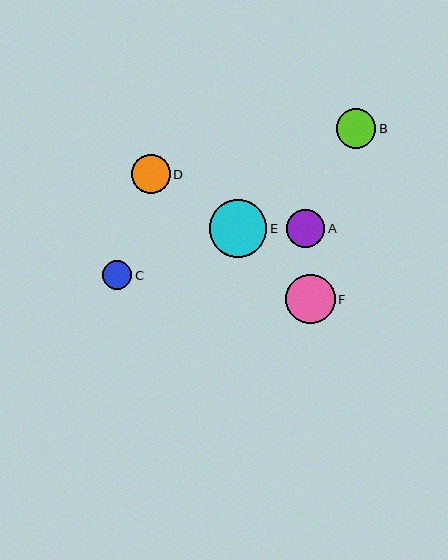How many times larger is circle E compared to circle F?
Circle E is approximately 1.2 times the size of circle F.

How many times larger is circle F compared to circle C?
Circle F is approximately 1.7 times the size of circle C.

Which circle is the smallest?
Circle C is the smallest with a size of approximately 29 pixels.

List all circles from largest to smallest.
From largest to smallest: E, F, B, D, A, C.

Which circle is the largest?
Circle E is the largest with a size of approximately 57 pixels.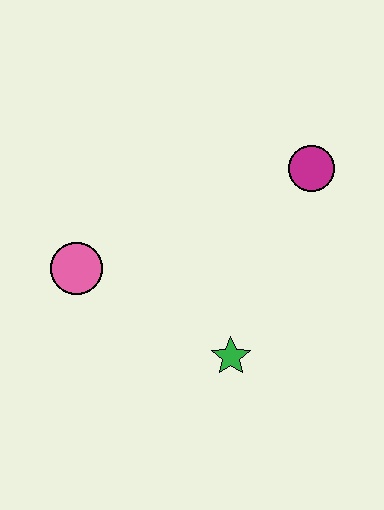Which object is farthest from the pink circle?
The magenta circle is farthest from the pink circle.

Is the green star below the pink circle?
Yes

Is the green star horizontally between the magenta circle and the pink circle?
Yes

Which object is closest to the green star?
The pink circle is closest to the green star.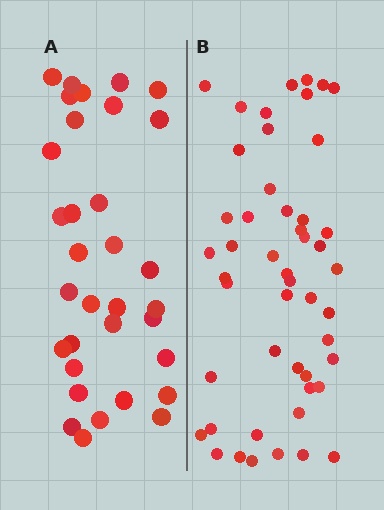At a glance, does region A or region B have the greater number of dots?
Region B (the right region) has more dots.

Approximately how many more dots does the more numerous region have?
Region B has approximately 15 more dots than region A.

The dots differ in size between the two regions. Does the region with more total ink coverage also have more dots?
No. Region A has more total ink coverage because its dots are larger, but region B actually contains more individual dots. Total area can be misleading — the number of items is what matters here.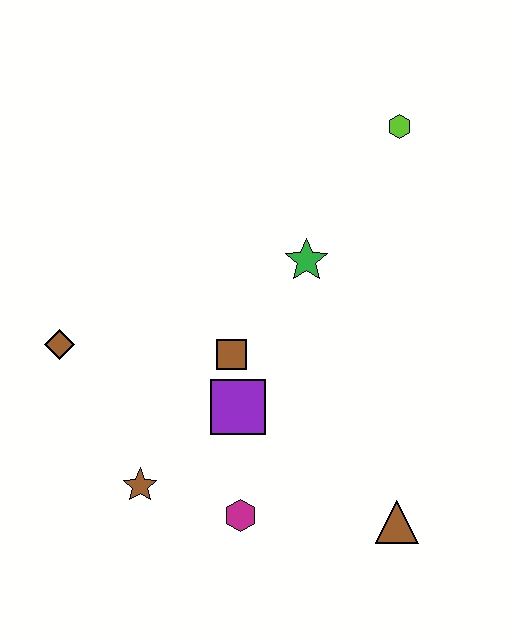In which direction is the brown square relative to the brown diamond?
The brown square is to the right of the brown diamond.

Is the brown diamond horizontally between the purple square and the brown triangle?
No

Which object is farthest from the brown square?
The lime hexagon is farthest from the brown square.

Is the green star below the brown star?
No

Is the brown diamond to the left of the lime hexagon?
Yes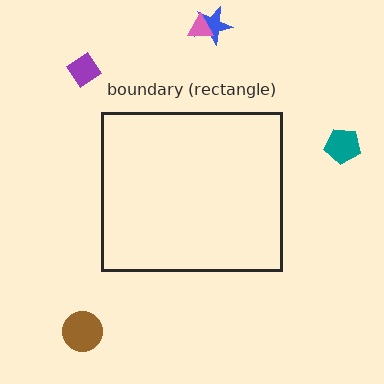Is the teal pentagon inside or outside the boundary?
Outside.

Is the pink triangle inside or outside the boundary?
Outside.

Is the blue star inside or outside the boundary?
Outside.